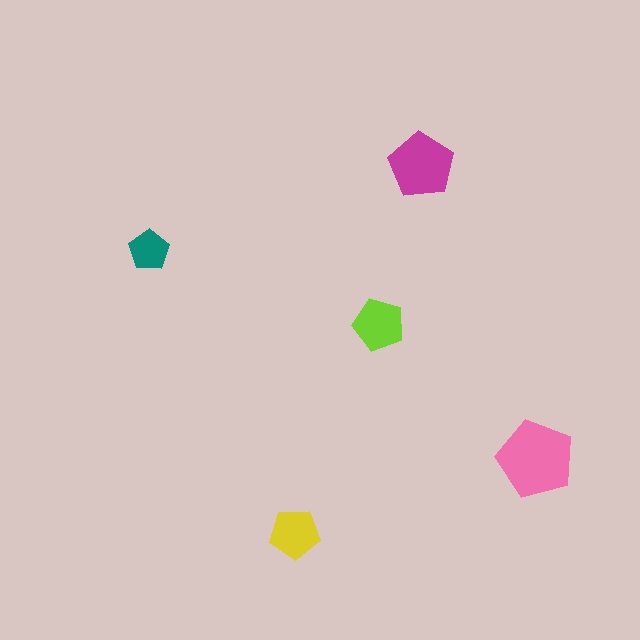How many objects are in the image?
There are 5 objects in the image.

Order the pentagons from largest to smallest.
the pink one, the magenta one, the lime one, the yellow one, the teal one.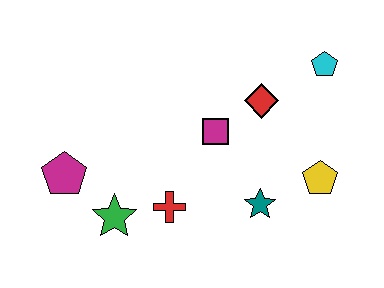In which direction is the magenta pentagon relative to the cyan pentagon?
The magenta pentagon is to the left of the cyan pentagon.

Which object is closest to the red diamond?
The magenta square is closest to the red diamond.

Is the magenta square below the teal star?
No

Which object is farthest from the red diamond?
The magenta pentagon is farthest from the red diamond.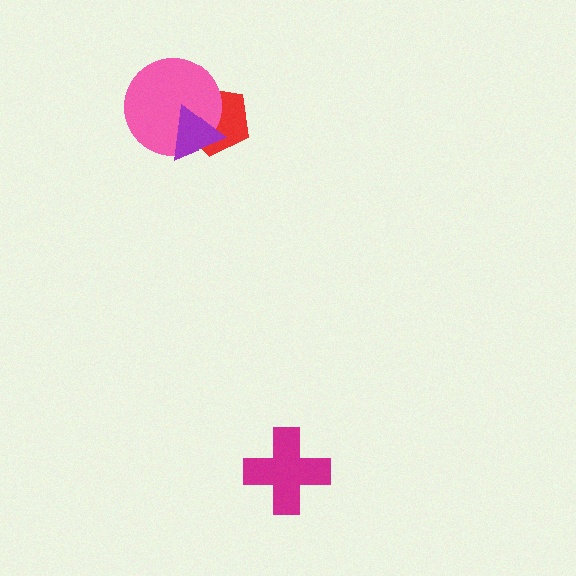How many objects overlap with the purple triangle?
2 objects overlap with the purple triangle.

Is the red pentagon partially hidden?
Yes, it is partially covered by another shape.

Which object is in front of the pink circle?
The purple triangle is in front of the pink circle.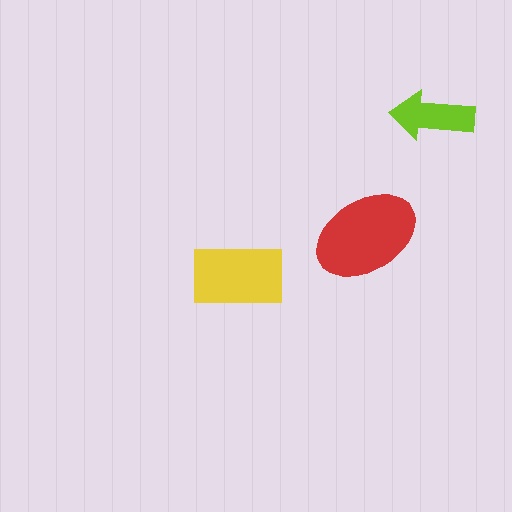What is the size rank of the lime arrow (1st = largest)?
3rd.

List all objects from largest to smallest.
The red ellipse, the yellow rectangle, the lime arrow.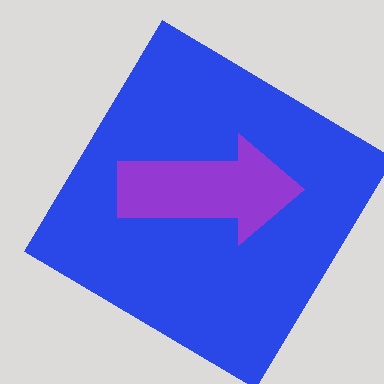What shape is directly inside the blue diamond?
The purple arrow.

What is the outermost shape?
The blue diamond.